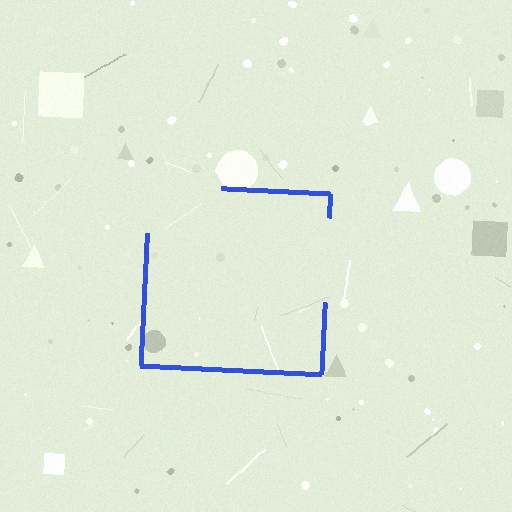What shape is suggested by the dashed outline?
The dashed outline suggests a square.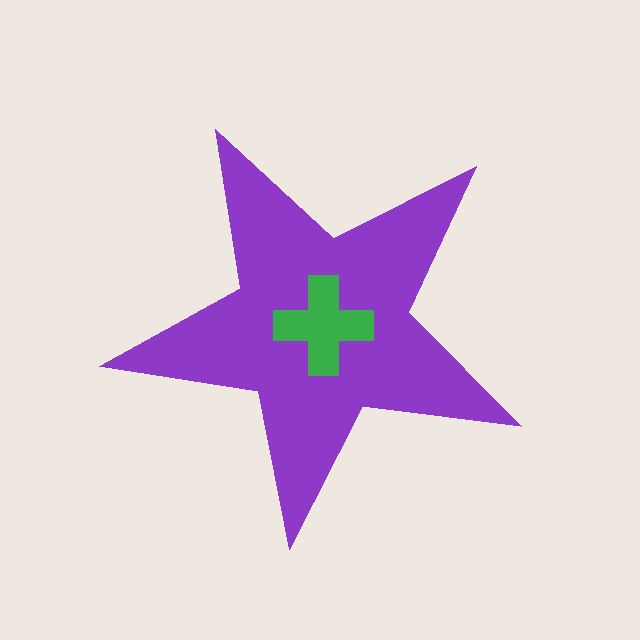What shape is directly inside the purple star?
The green cross.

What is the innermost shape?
The green cross.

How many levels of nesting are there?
2.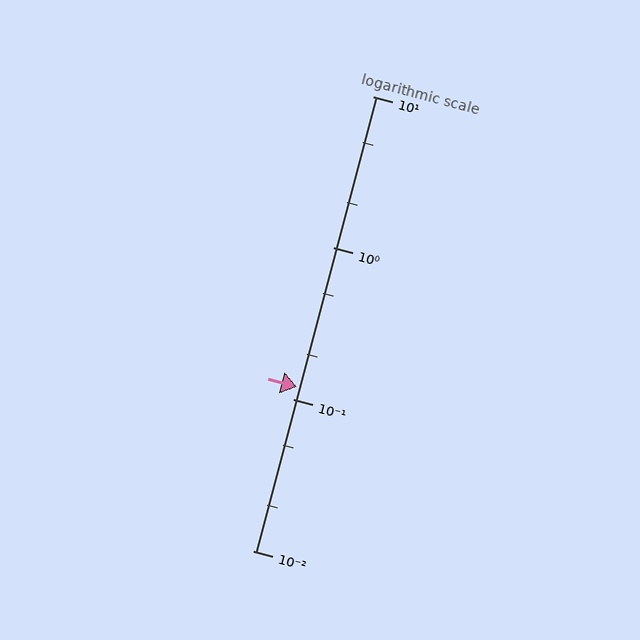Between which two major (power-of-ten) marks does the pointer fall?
The pointer is between 0.1 and 1.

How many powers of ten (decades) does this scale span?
The scale spans 3 decades, from 0.01 to 10.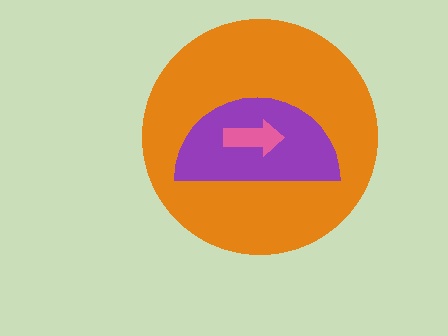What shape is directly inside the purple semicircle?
The pink arrow.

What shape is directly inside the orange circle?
The purple semicircle.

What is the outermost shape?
The orange circle.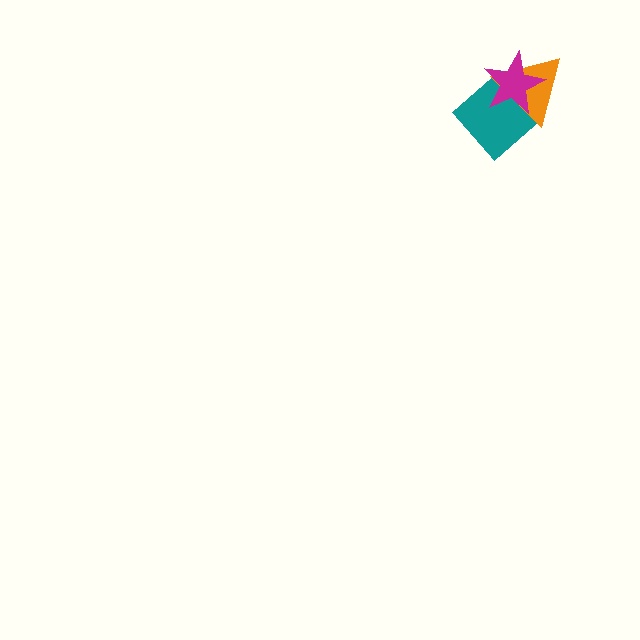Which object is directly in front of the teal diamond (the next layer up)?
The orange triangle is directly in front of the teal diamond.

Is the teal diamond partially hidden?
Yes, it is partially covered by another shape.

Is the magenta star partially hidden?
No, no other shape covers it.